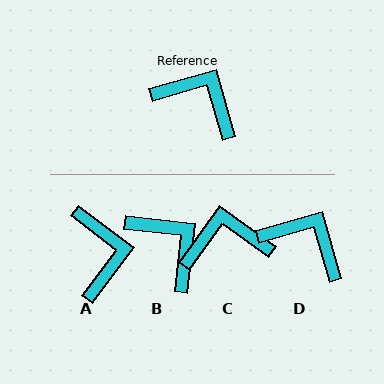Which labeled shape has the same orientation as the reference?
D.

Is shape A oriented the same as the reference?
No, it is off by about 53 degrees.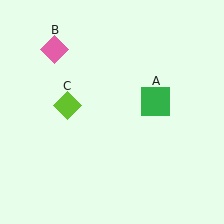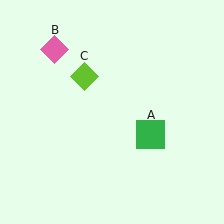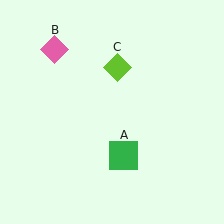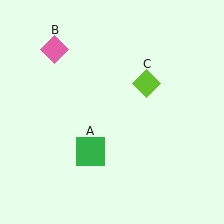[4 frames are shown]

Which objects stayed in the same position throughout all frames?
Pink diamond (object B) remained stationary.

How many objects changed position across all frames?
2 objects changed position: green square (object A), lime diamond (object C).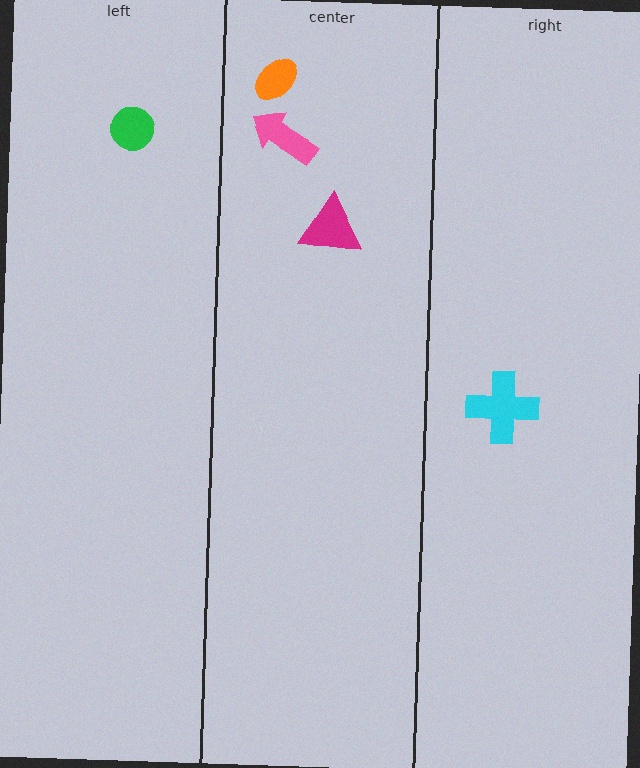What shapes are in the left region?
The green circle.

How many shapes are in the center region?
3.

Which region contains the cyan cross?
The right region.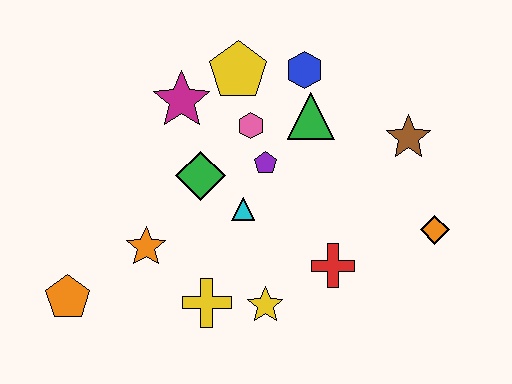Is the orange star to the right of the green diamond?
No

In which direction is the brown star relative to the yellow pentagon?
The brown star is to the right of the yellow pentagon.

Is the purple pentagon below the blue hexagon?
Yes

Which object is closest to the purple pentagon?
The pink hexagon is closest to the purple pentagon.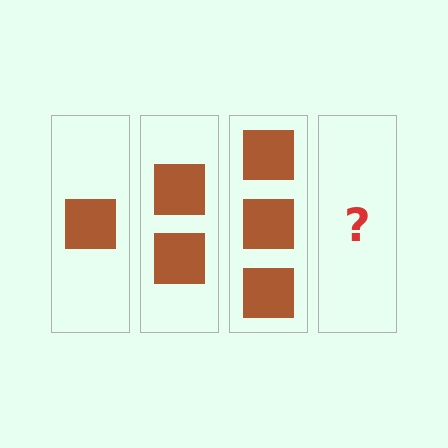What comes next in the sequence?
The next element should be 4 squares.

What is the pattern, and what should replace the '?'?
The pattern is that each step adds one more square. The '?' should be 4 squares.